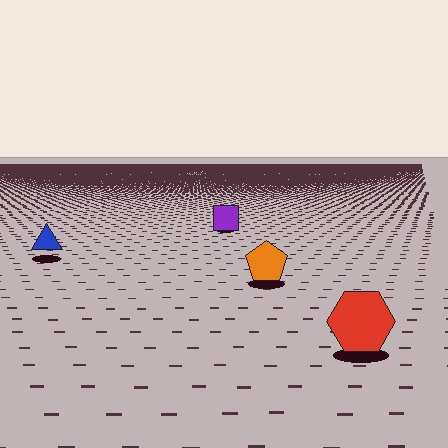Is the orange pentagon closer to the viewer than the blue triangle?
Yes. The orange pentagon is closer — you can tell from the texture gradient: the ground texture is coarser near it.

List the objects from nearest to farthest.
From nearest to farthest: the red hexagon, the orange pentagon, the blue triangle, the purple square.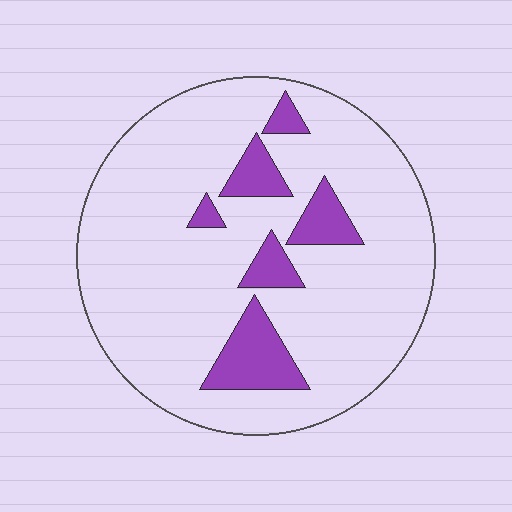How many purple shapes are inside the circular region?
6.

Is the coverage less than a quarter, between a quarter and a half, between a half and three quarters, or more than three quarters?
Less than a quarter.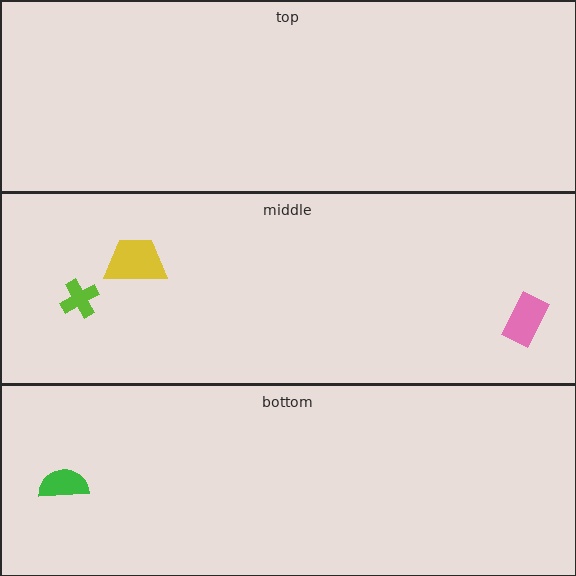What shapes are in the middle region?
The lime cross, the pink rectangle, the yellow trapezoid.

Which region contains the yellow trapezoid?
The middle region.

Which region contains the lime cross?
The middle region.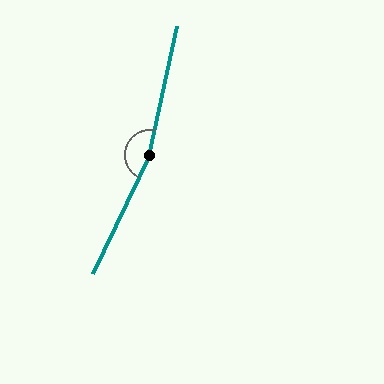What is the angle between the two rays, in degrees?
Approximately 166 degrees.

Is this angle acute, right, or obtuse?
It is obtuse.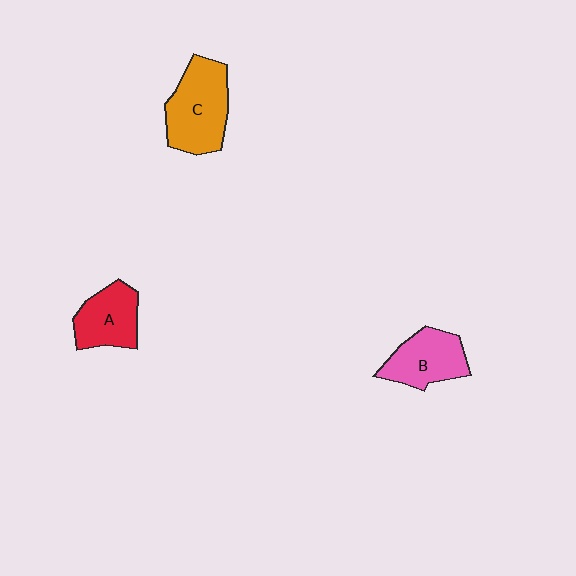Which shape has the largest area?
Shape C (orange).